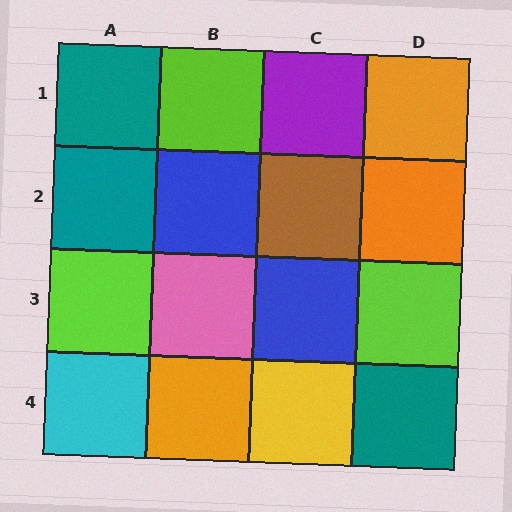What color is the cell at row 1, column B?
Lime.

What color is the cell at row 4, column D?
Teal.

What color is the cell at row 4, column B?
Orange.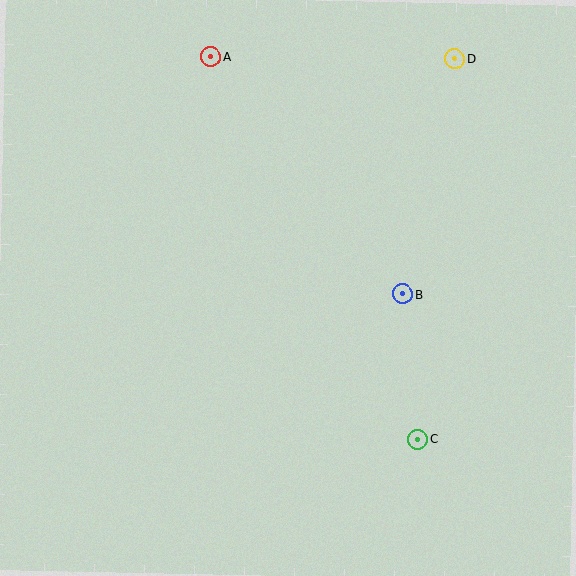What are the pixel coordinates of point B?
Point B is at (403, 294).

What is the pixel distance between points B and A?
The distance between B and A is 305 pixels.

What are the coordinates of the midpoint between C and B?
The midpoint between C and B is at (410, 366).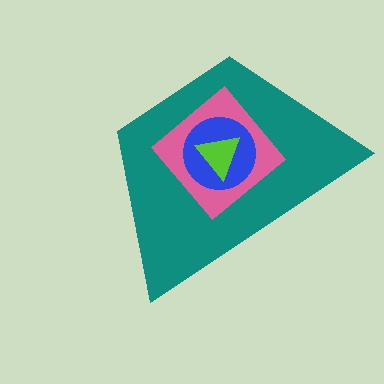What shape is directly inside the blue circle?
The lime triangle.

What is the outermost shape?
The teal trapezoid.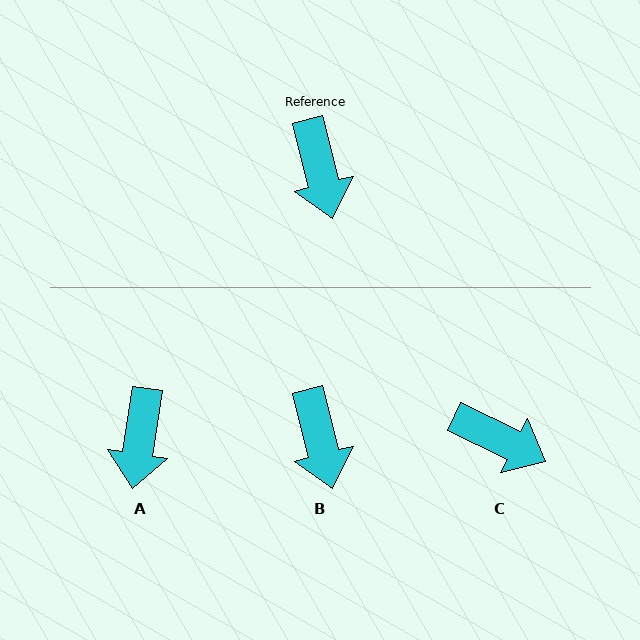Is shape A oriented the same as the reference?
No, it is off by about 23 degrees.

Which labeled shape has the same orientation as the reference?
B.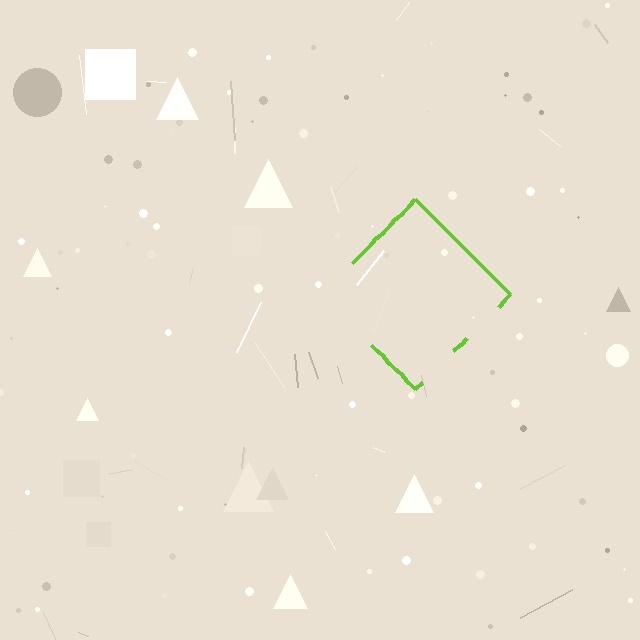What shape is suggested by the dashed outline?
The dashed outline suggests a diamond.